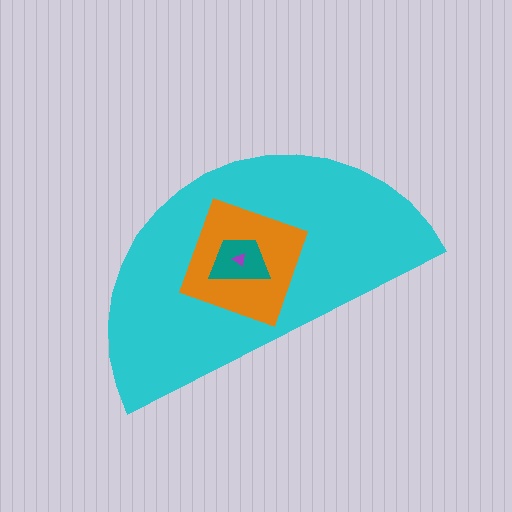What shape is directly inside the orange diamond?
The teal trapezoid.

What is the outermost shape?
The cyan semicircle.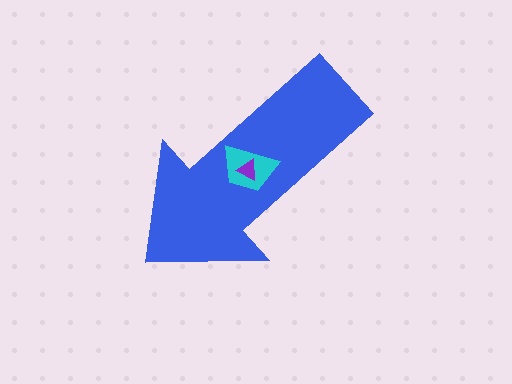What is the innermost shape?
The purple triangle.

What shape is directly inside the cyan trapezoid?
The purple triangle.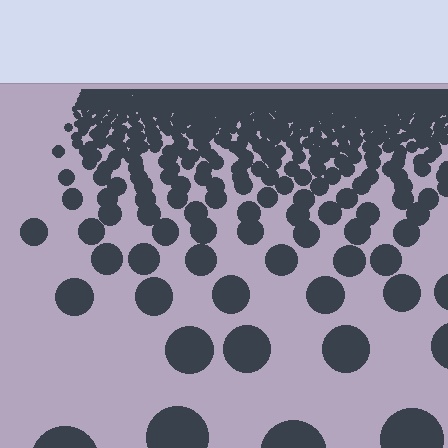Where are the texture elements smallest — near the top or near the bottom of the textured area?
Near the top.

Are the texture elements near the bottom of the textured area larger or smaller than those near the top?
Larger. Near the bottom, elements are closer to the viewer and appear at a bigger on-screen size.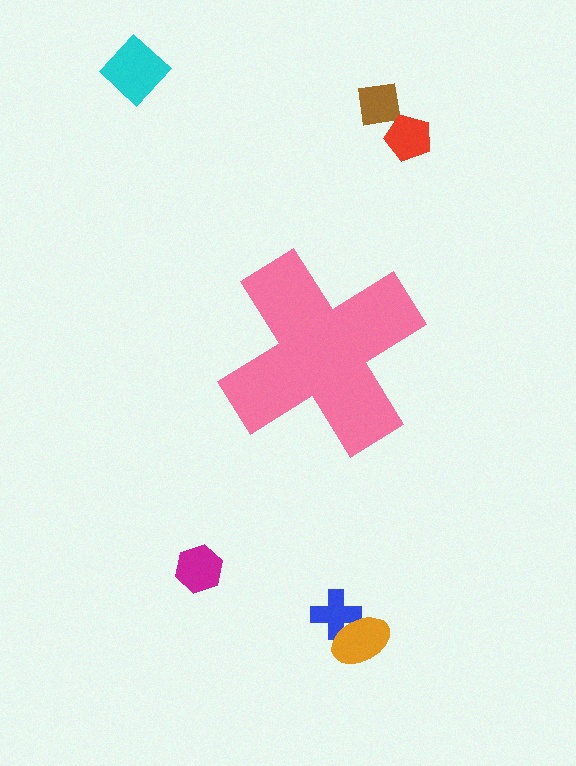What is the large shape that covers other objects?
A pink cross.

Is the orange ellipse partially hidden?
No, the orange ellipse is fully visible.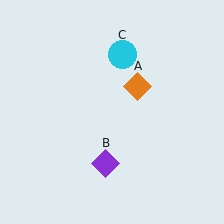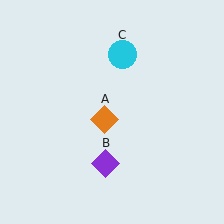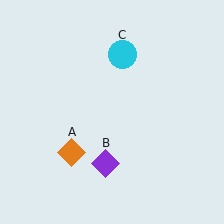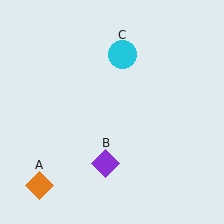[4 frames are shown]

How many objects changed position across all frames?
1 object changed position: orange diamond (object A).